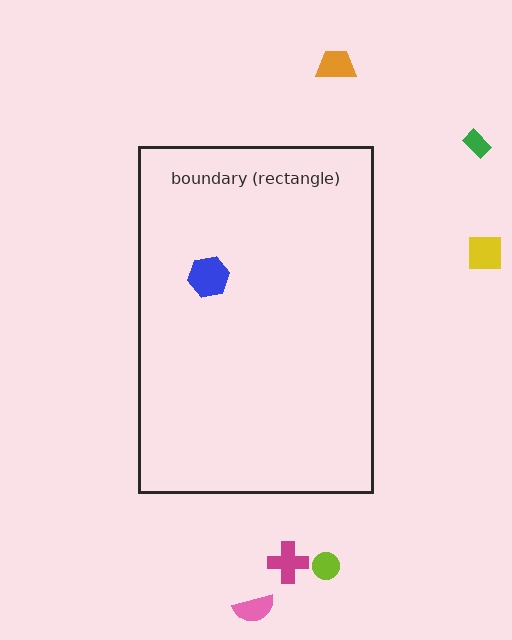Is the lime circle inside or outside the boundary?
Outside.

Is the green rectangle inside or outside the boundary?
Outside.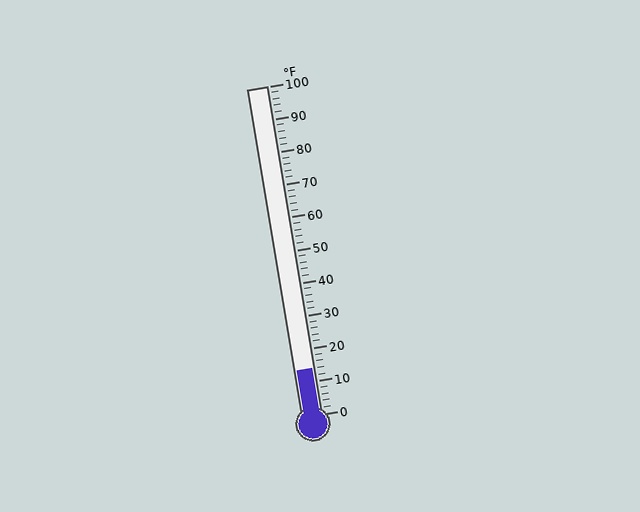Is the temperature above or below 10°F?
The temperature is above 10°F.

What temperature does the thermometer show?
The thermometer shows approximately 14°F.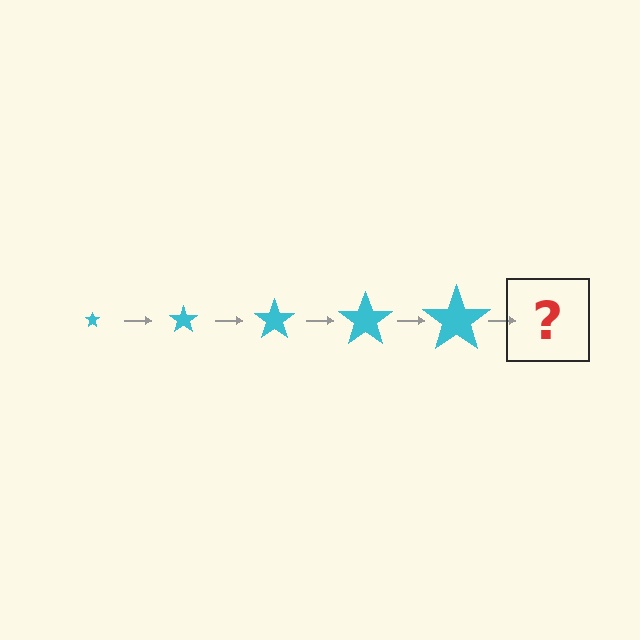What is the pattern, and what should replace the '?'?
The pattern is that the star gets progressively larger each step. The '?' should be a cyan star, larger than the previous one.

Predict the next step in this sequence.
The next step is a cyan star, larger than the previous one.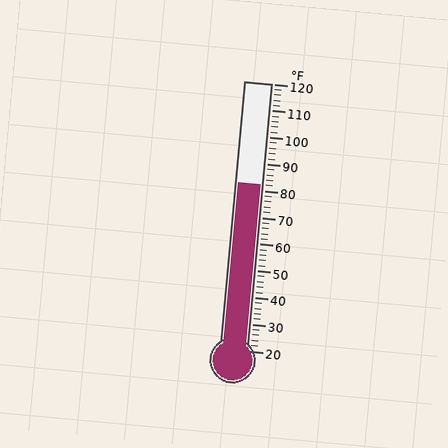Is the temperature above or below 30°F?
The temperature is above 30°F.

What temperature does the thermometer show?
The thermometer shows approximately 82°F.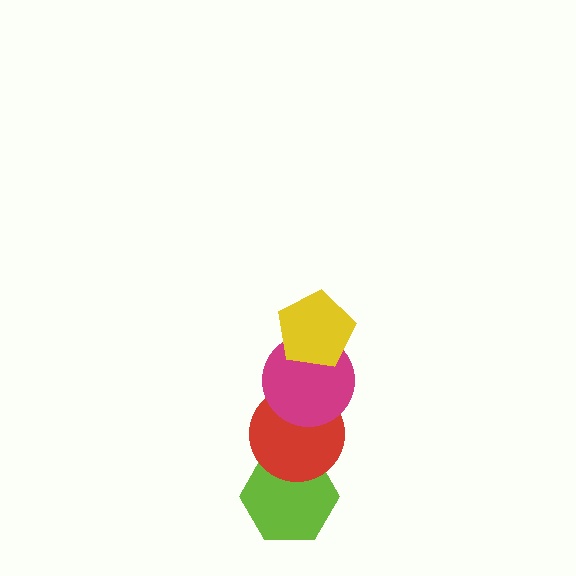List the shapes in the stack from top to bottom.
From top to bottom: the yellow pentagon, the magenta circle, the red circle, the lime hexagon.